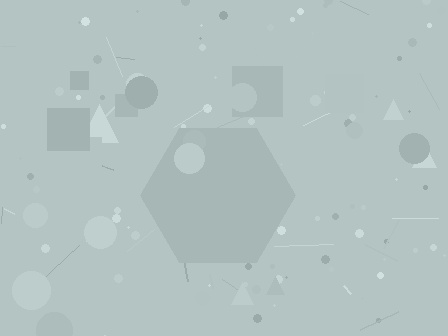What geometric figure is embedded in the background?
A hexagon is embedded in the background.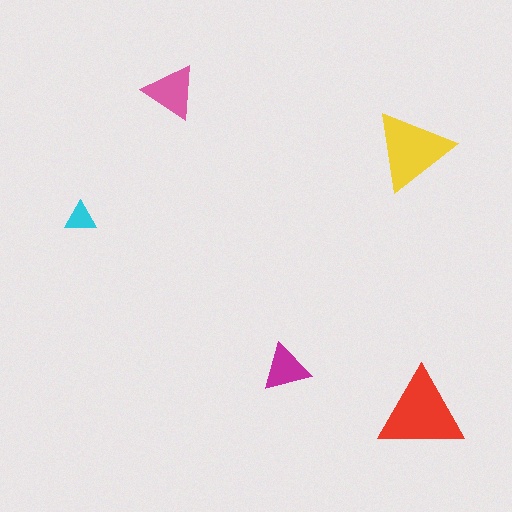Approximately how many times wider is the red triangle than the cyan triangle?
About 2.5 times wider.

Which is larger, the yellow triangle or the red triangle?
The red one.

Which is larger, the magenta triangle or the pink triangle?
The pink one.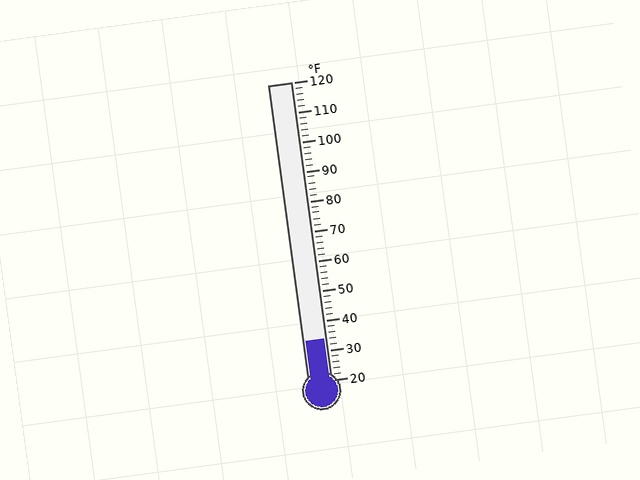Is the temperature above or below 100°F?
The temperature is below 100°F.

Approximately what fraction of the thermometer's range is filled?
The thermometer is filled to approximately 15% of its range.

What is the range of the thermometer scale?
The thermometer scale ranges from 20°F to 120°F.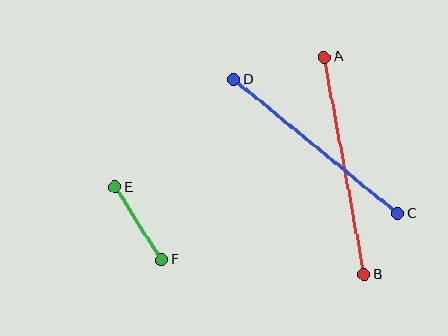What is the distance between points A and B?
The distance is approximately 221 pixels.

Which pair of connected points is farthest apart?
Points A and B are farthest apart.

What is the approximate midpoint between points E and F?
The midpoint is at approximately (138, 223) pixels.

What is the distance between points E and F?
The distance is approximately 86 pixels.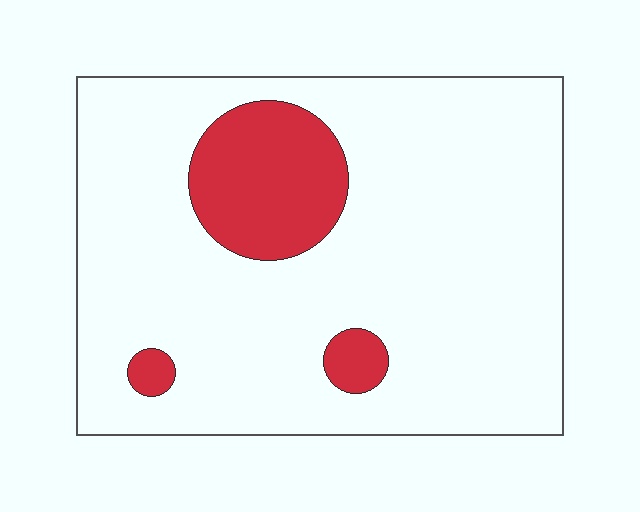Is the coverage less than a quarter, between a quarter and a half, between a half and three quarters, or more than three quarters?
Less than a quarter.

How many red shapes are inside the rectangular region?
3.